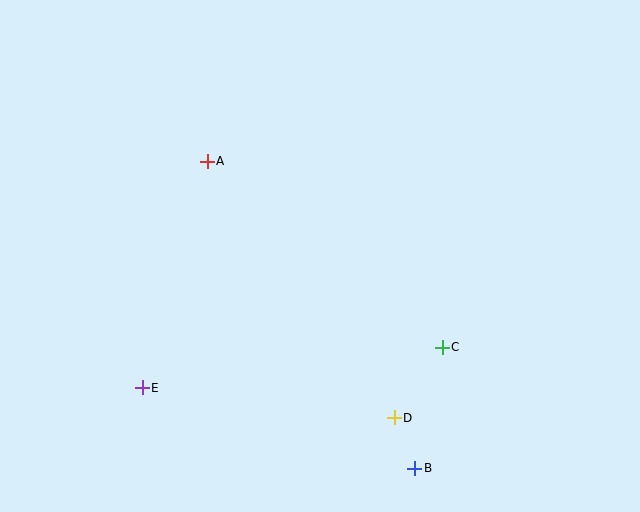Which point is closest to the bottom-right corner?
Point B is closest to the bottom-right corner.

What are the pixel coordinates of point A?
Point A is at (207, 161).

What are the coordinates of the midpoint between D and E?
The midpoint between D and E is at (268, 403).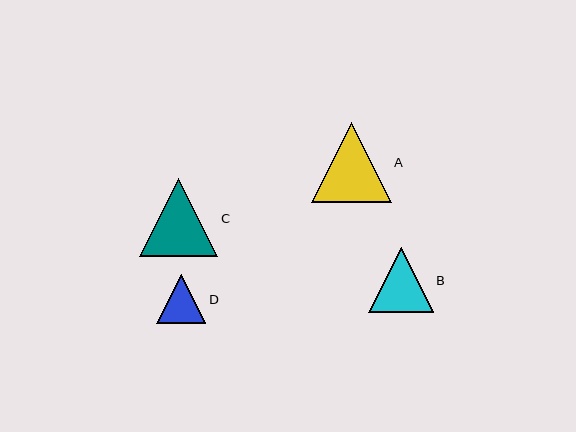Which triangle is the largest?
Triangle A is the largest with a size of approximately 80 pixels.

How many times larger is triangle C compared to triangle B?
Triangle C is approximately 1.2 times the size of triangle B.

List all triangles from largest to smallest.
From largest to smallest: A, C, B, D.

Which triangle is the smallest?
Triangle D is the smallest with a size of approximately 49 pixels.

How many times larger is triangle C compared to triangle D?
Triangle C is approximately 1.6 times the size of triangle D.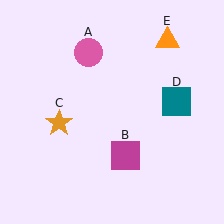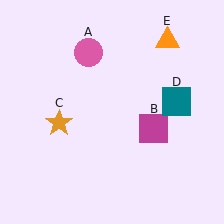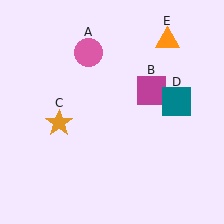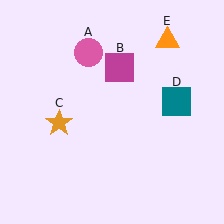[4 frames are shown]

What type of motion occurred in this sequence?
The magenta square (object B) rotated counterclockwise around the center of the scene.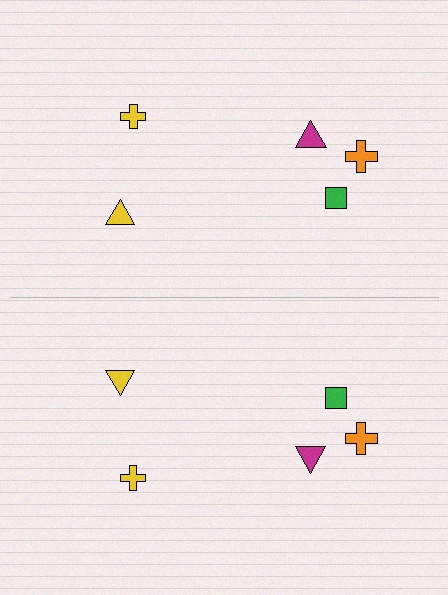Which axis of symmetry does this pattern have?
The pattern has a horizontal axis of symmetry running through the center of the image.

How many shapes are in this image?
There are 10 shapes in this image.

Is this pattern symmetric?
Yes, this pattern has bilateral (reflection) symmetry.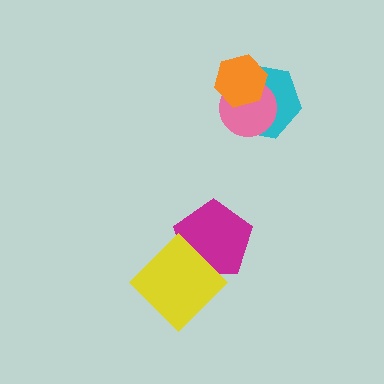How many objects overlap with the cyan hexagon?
2 objects overlap with the cyan hexagon.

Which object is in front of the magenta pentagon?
The yellow diamond is in front of the magenta pentagon.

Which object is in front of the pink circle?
The orange hexagon is in front of the pink circle.